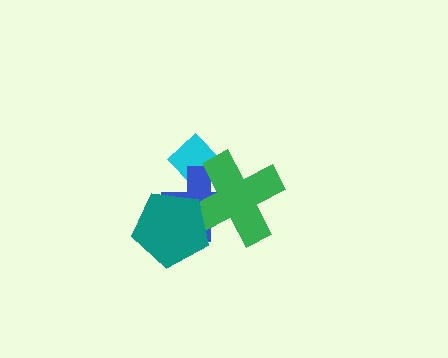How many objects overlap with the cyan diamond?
2 objects overlap with the cyan diamond.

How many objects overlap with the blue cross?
3 objects overlap with the blue cross.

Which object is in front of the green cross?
The teal pentagon is in front of the green cross.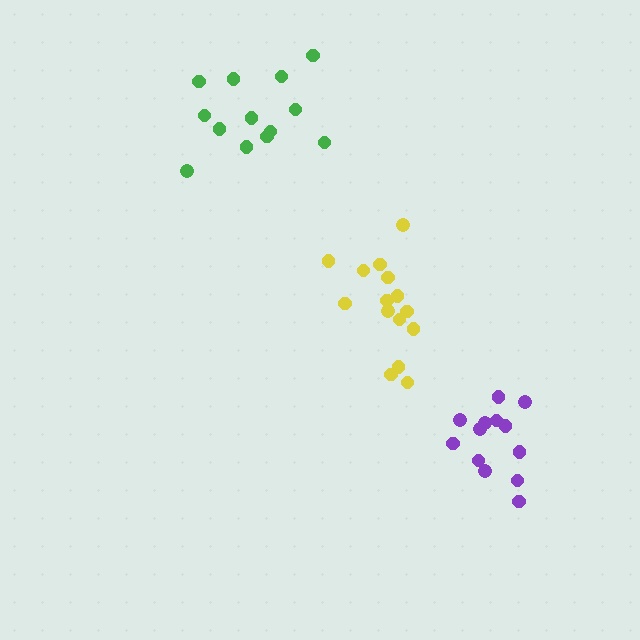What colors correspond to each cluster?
The clusters are colored: green, yellow, purple.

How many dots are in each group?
Group 1: 13 dots, Group 2: 15 dots, Group 3: 13 dots (41 total).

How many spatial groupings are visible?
There are 3 spatial groupings.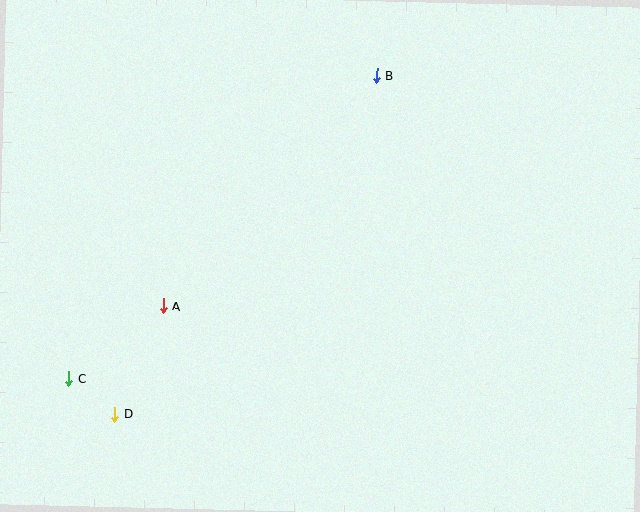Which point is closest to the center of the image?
Point A at (163, 306) is closest to the center.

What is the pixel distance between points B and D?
The distance between B and D is 428 pixels.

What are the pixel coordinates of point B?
Point B is at (376, 76).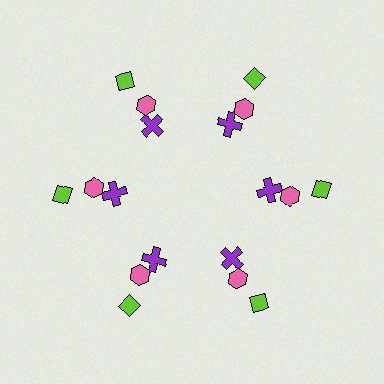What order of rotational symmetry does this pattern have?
This pattern has 6-fold rotational symmetry.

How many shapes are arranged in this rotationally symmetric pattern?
There are 18 shapes, arranged in 6 groups of 3.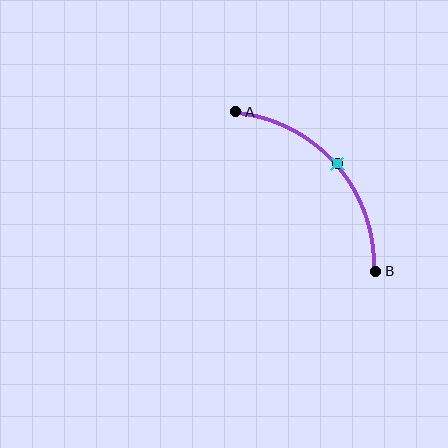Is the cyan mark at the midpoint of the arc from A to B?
Yes. The cyan mark lies on the arc at equal arc-length from both A and B — it is the arc midpoint.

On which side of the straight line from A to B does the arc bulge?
The arc bulges above and to the right of the straight line connecting A and B.